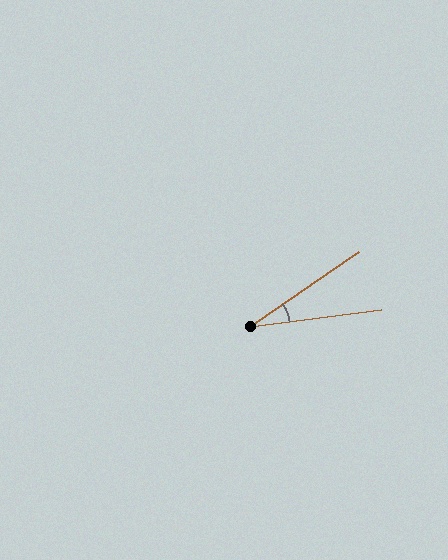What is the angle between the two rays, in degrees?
Approximately 27 degrees.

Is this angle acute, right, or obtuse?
It is acute.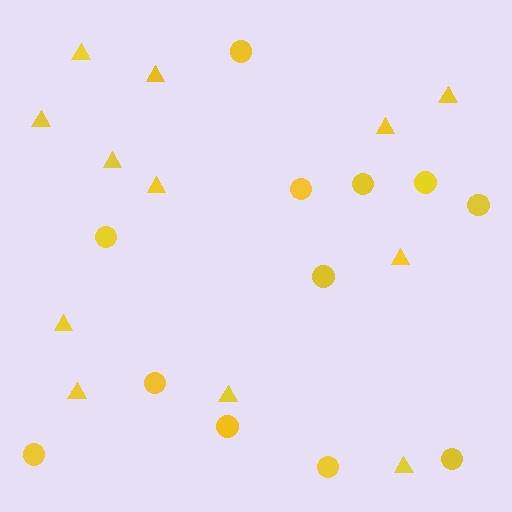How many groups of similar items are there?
There are 2 groups: one group of triangles (12) and one group of circles (12).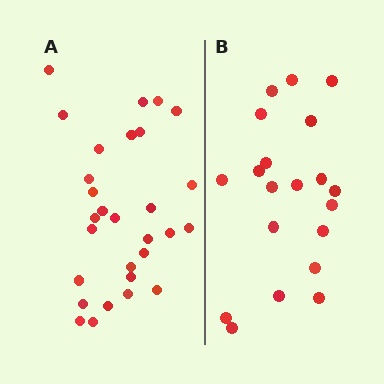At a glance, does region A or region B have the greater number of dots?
Region A (the left region) has more dots.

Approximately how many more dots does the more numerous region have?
Region A has roughly 8 or so more dots than region B.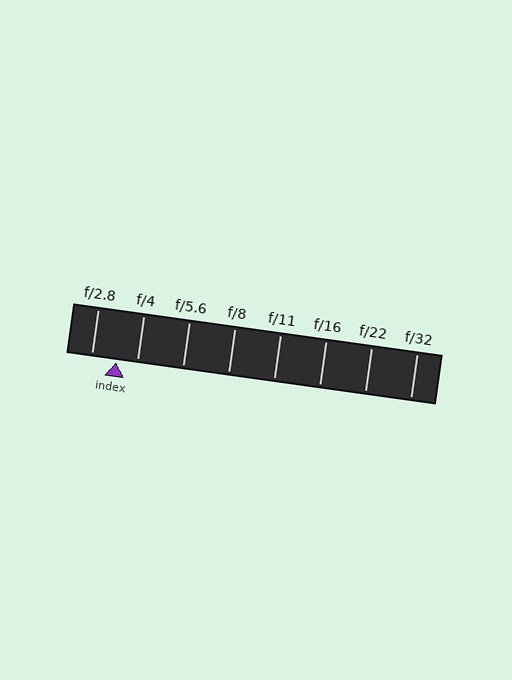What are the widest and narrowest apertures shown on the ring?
The widest aperture shown is f/2.8 and the narrowest is f/32.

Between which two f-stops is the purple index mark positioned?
The index mark is between f/2.8 and f/4.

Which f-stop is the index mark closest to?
The index mark is closest to f/4.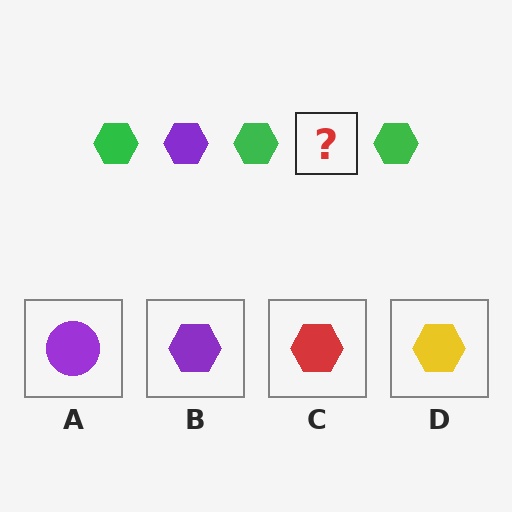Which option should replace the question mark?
Option B.